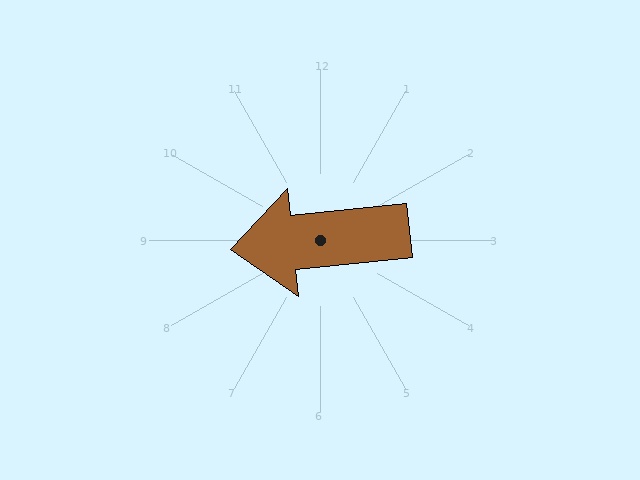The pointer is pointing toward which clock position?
Roughly 9 o'clock.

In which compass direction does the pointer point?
West.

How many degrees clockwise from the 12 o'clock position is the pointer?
Approximately 264 degrees.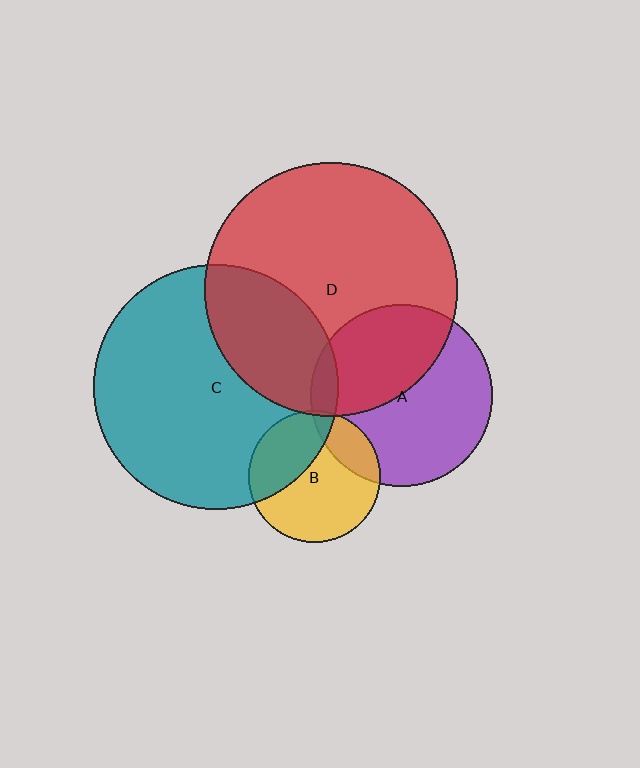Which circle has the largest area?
Circle D (red).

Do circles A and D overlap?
Yes.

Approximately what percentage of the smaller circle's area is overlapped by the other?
Approximately 40%.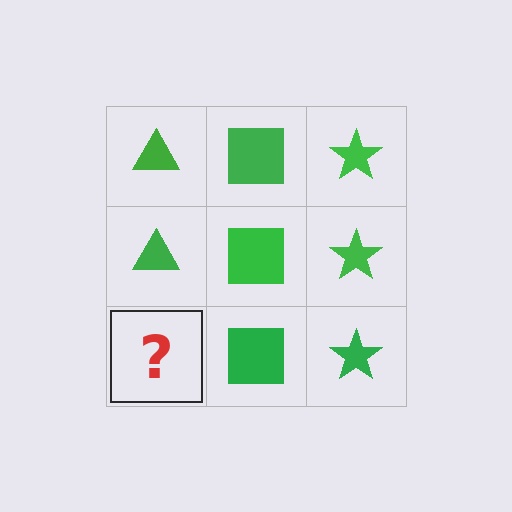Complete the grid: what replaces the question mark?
The question mark should be replaced with a green triangle.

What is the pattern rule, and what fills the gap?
The rule is that each column has a consistent shape. The gap should be filled with a green triangle.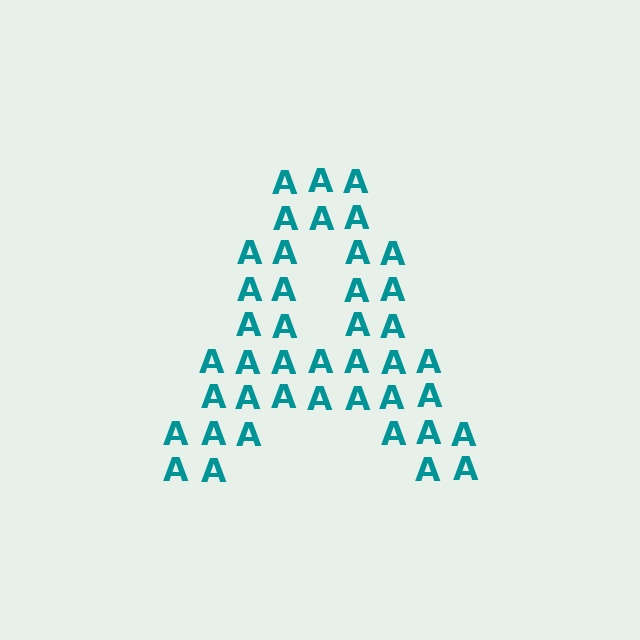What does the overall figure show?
The overall figure shows the letter A.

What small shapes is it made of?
It is made of small letter A's.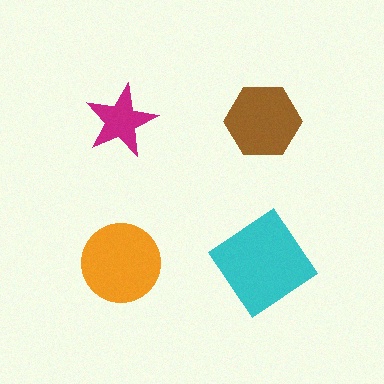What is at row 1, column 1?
A magenta star.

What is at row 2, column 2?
A cyan diamond.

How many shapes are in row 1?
2 shapes.